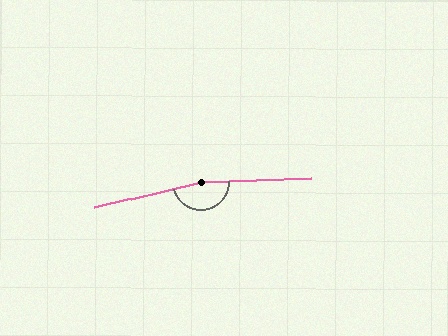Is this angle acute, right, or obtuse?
It is obtuse.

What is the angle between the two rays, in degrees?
Approximately 168 degrees.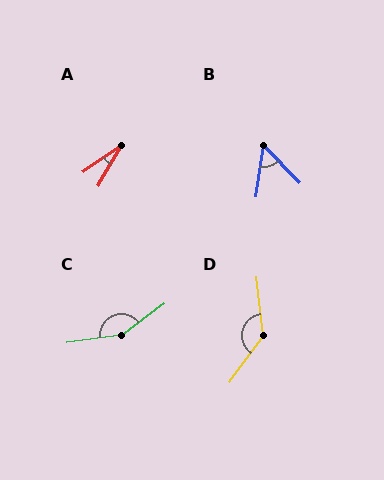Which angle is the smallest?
A, at approximately 26 degrees.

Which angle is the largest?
C, at approximately 151 degrees.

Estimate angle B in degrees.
Approximately 53 degrees.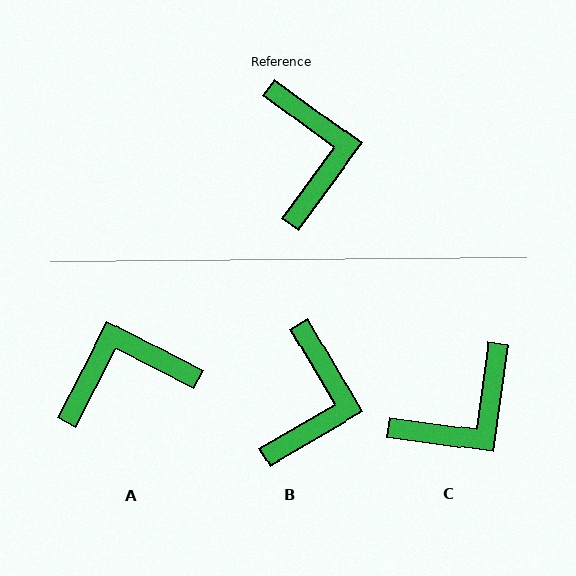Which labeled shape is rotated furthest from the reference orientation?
A, about 99 degrees away.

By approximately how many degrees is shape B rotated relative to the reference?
Approximately 23 degrees clockwise.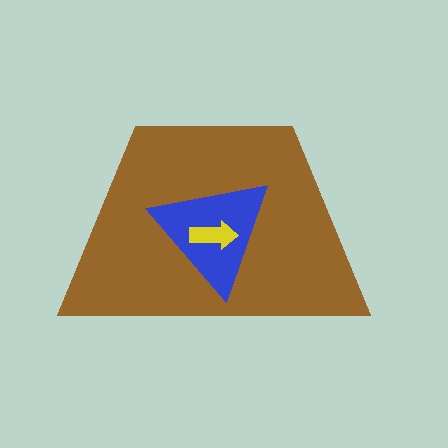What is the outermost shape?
The brown trapezoid.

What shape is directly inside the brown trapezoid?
The blue triangle.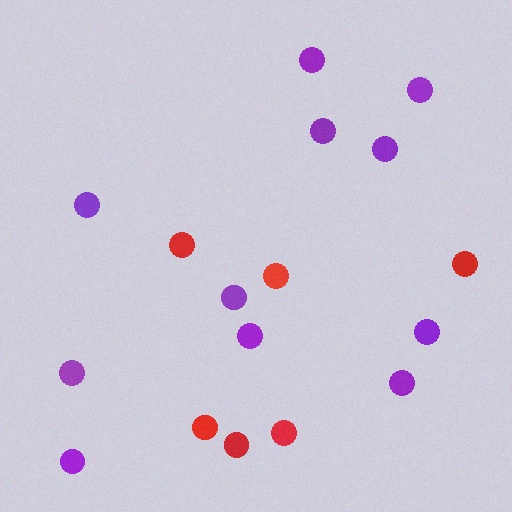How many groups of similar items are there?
There are 2 groups: one group of red circles (6) and one group of purple circles (11).